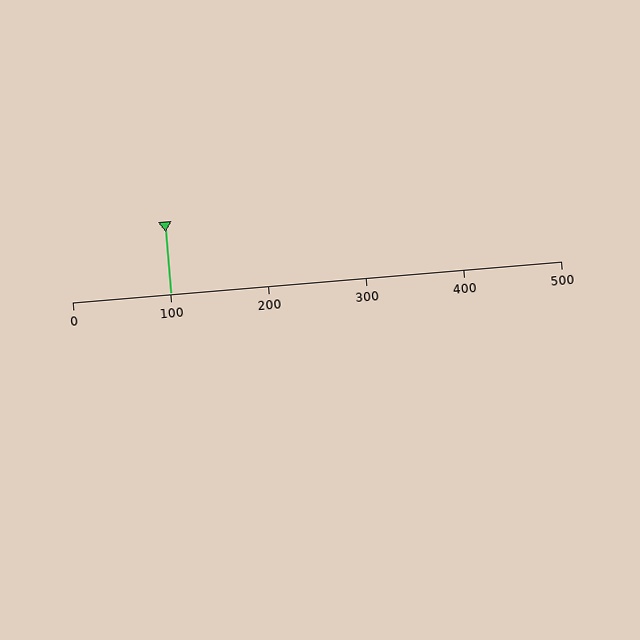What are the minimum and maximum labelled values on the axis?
The axis runs from 0 to 500.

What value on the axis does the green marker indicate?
The marker indicates approximately 100.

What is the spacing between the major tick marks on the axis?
The major ticks are spaced 100 apart.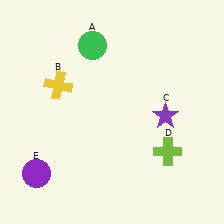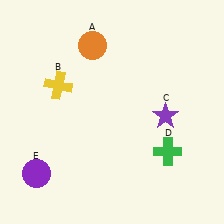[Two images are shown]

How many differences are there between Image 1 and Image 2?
There are 2 differences between the two images.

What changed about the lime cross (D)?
In Image 1, D is lime. In Image 2, it changed to green.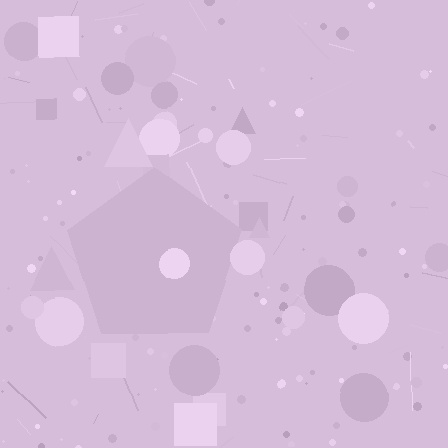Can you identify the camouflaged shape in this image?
The camouflaged shape is a pentagon.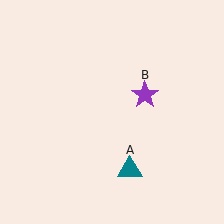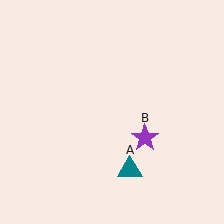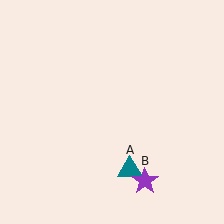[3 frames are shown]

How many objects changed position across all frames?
1 object changed position: purple star (object B).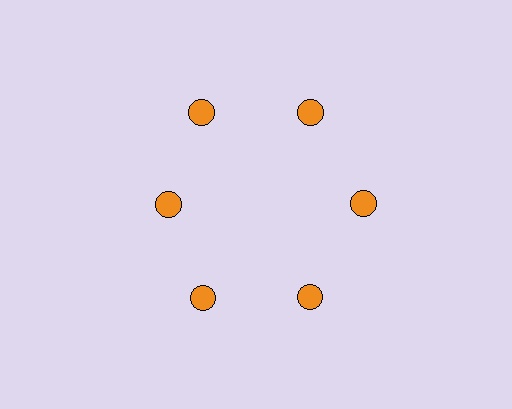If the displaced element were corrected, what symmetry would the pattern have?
It would have 6-fold rotational symmetry — the pattern would map onto itself every 60 degrees.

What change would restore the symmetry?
The symmetry would be restored by moving it outward, back onto the ring so that all 6 circles sit at equal angles and equal distance from the center.